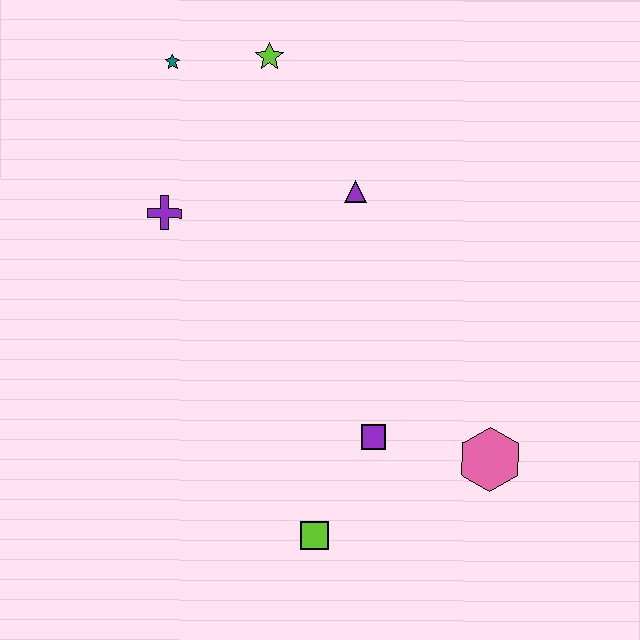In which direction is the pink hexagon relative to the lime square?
The pink hexagon is to the right of the lime square.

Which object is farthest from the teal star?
The pink hexagon is farthest from the teal star.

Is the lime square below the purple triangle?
Yes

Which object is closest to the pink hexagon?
The purple square is closest to the pink hexagon.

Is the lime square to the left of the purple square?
Yes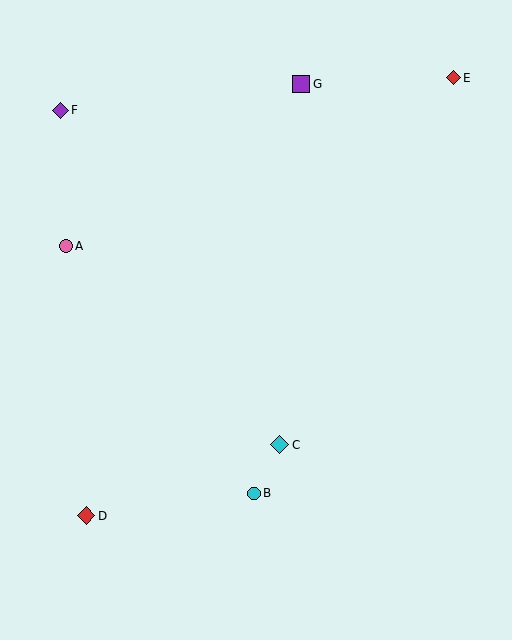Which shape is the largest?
The cyan diamond (labeled C) is the largest.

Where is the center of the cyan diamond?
The center of the cyan diamond is at (280, 445).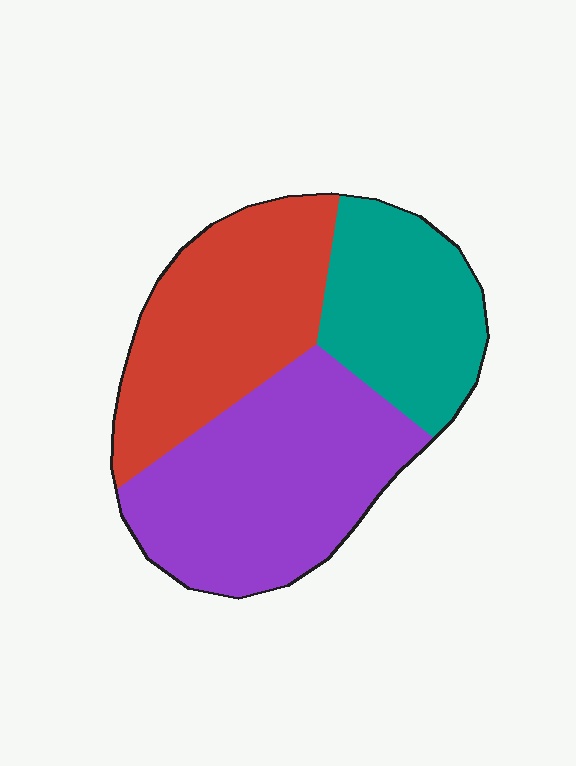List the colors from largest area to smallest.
From largest to smallest: purple, red, teal.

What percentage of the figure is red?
Red covers 33% of the figure.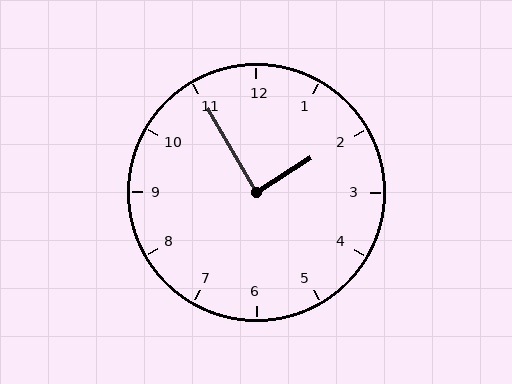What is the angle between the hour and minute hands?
Approximately 88 degrees.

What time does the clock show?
1:55.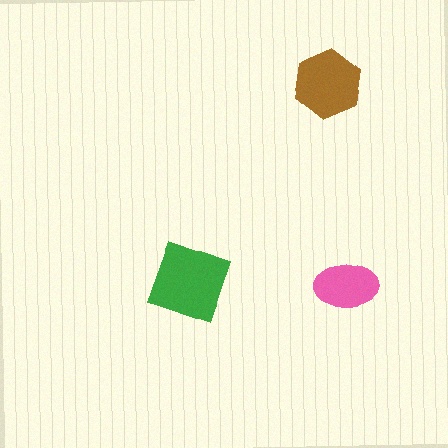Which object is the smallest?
The pink ellipse.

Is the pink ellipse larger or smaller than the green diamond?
Smaller.